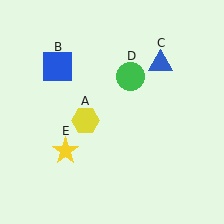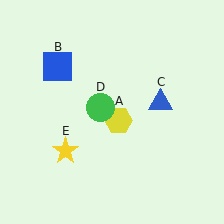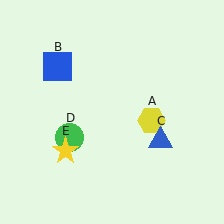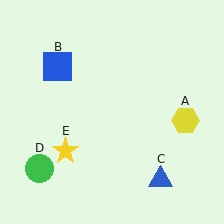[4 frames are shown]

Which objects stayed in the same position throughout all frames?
Blue square (object B) and yellow star (object E) remained stationary.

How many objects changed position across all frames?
3 objects changed position: yellow hexagon (object A), blue triangle (object C), green circle (object D).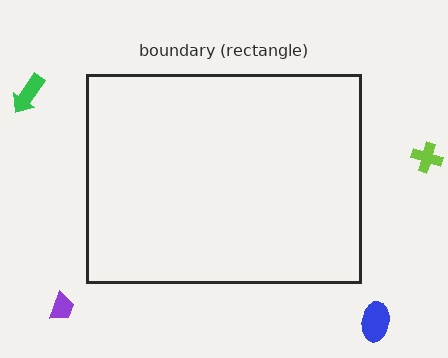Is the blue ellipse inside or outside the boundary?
Outside.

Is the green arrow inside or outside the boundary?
Outside.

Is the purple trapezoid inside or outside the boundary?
Outside.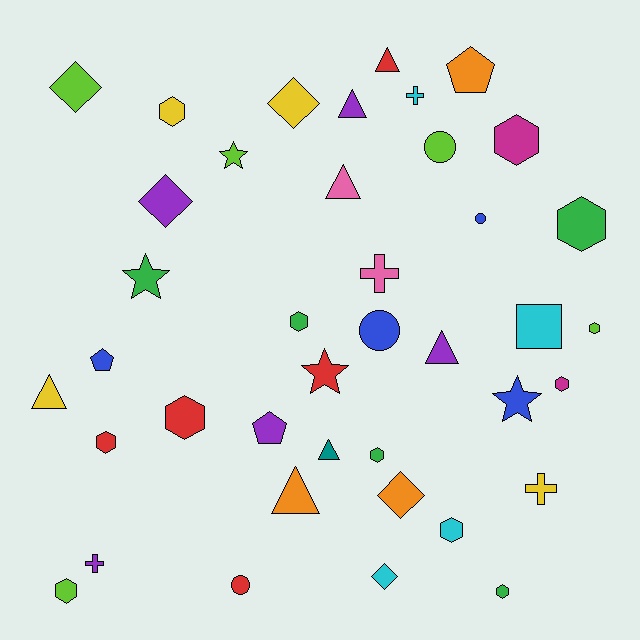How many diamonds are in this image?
There are 5 diamonds.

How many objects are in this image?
There are 40 objects.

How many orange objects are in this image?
There are 3 orange objects.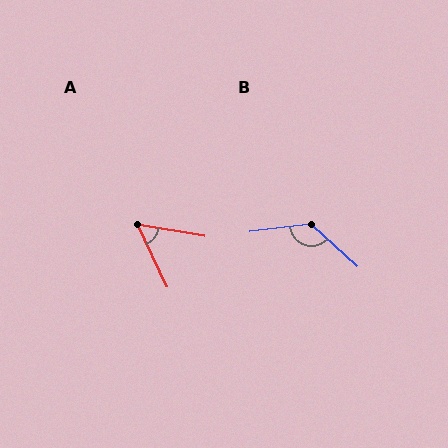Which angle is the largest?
B, at approximately 131 degrees.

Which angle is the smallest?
A, at approximately 55 degrees.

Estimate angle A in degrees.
Approximately 55 degrees.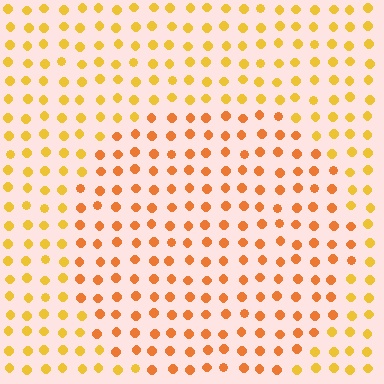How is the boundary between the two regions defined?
The boundary is defined purely by a slight shift in hue (about 24 degrees). Spacing, size, and orientation are identical on both sides.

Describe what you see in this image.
The image is filled with small yellow elements in a uniform arrangement. A circle-shaped region is visible where the elements are tinted to a slightly different hue, forming a subtle color boundary.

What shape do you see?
I see a circle.